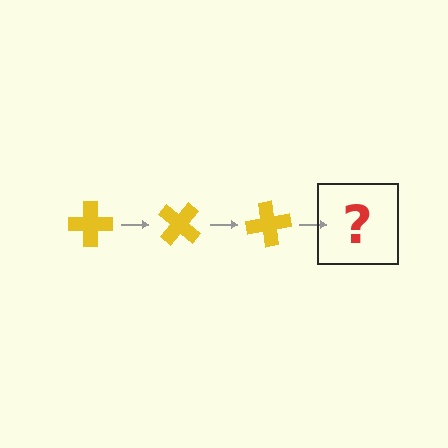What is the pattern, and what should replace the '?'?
The pattern is that the cross rotates 40 degrees each step. The '?' should be a yellow cross rotated 120 degrees.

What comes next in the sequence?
The next element should be a yellow cross rotated 120 degrees.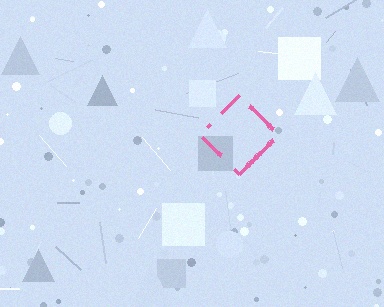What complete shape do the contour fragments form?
The contour fragments form a diamond.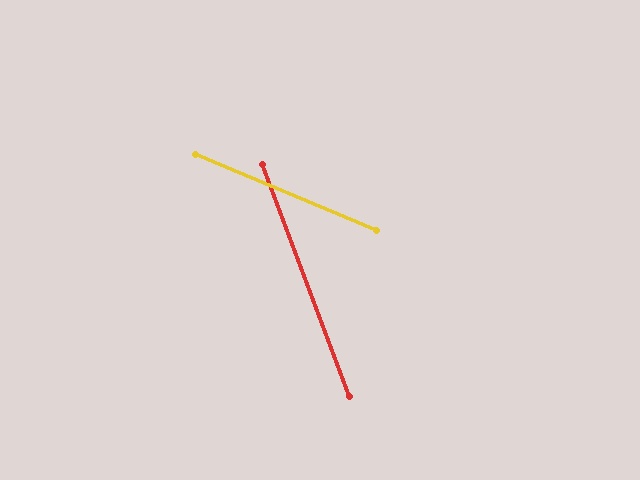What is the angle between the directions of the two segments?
Approximately 47 degrees.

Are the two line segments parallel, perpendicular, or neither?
Neither parallel nor perpendicular — they differ by about 47°.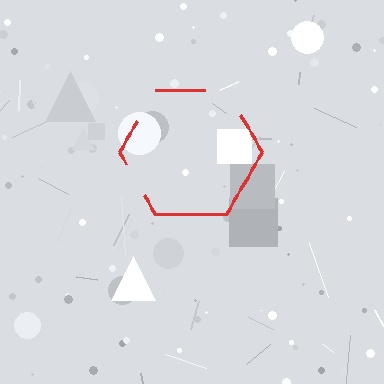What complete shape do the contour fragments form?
The contour fragments form a hexagon.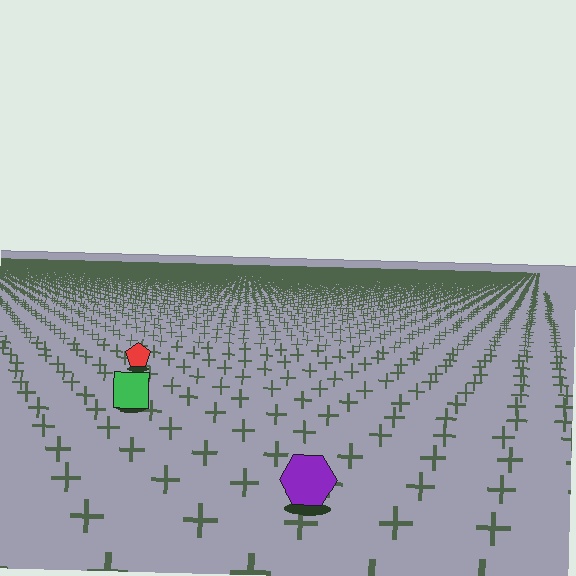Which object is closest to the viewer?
The purple hexagon is closest. The texture marks near it are larger and more spread out.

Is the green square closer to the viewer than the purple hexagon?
No. The purple hexagon is closer — you can tell from the texture gradient: the ground texture is coarser near it.